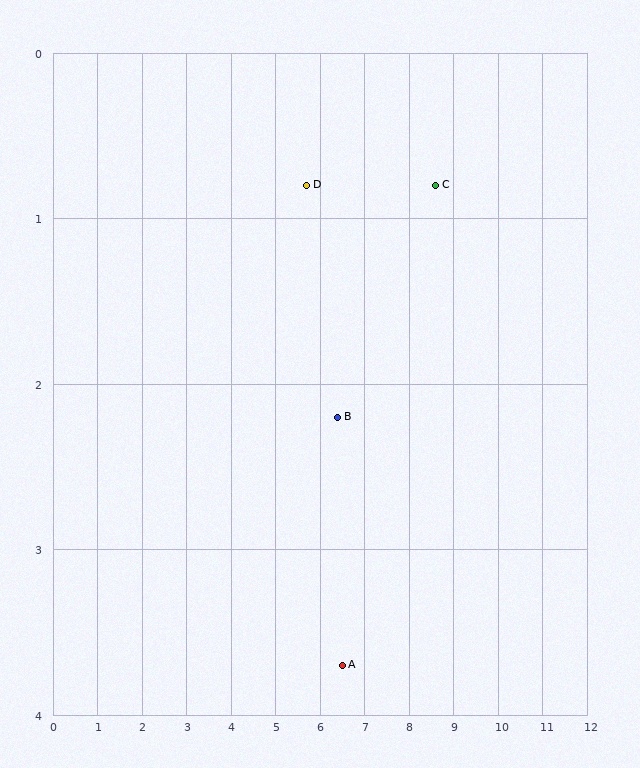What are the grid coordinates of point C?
Point C is at approximately (8.6, 0.8).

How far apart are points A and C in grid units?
Points A and C are about 3.6 grid units apart.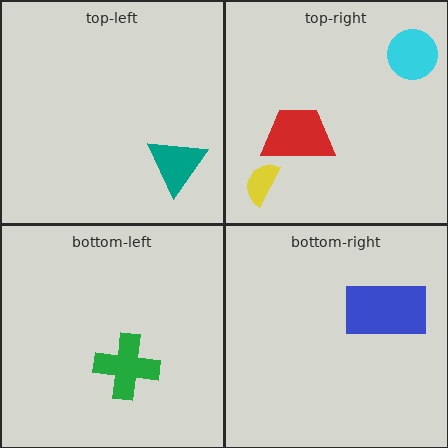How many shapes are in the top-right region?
3.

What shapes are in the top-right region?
The red trapezoid, the yellow semicircle, the cyan circle.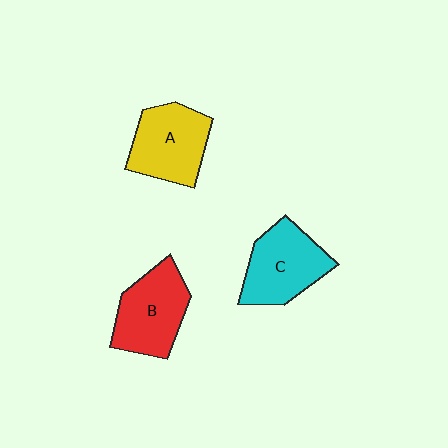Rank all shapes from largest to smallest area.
From largest to smallest: C (cyan), B (red), A (yellow).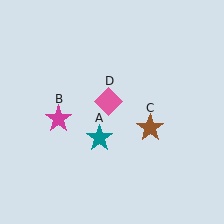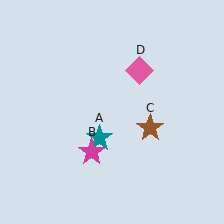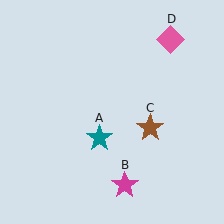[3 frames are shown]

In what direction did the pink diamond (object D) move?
The pink diamond (object D) moved up and to the right.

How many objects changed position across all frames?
2 objects changed position: magenta star (object B), pink diamond (object D).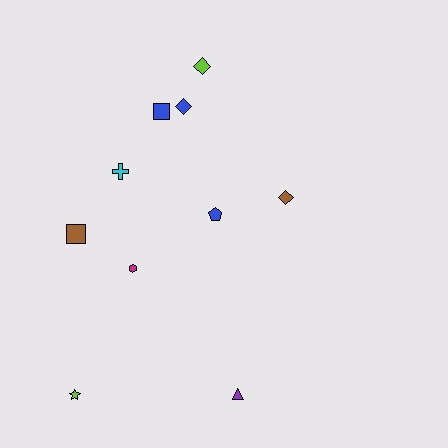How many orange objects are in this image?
There are no orange objects.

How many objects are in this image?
There are 10 objects.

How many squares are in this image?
There are 2 squares.